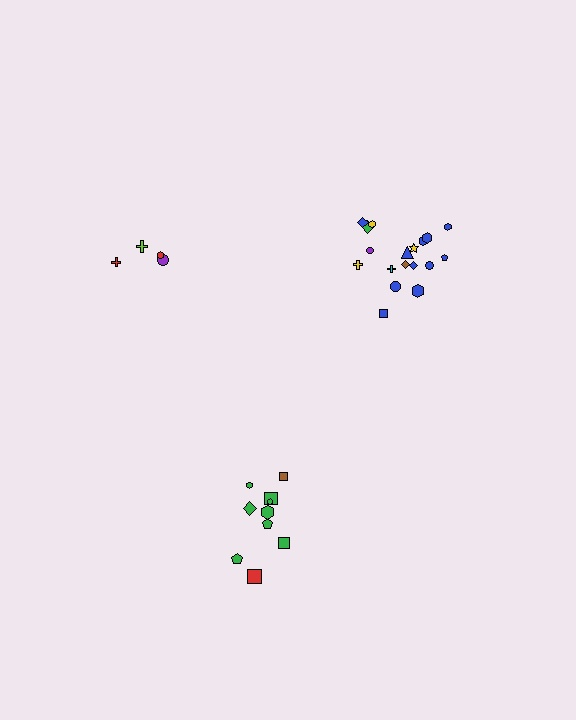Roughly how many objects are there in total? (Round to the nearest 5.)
Roughly 30 objects in total.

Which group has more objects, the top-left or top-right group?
The top-right group.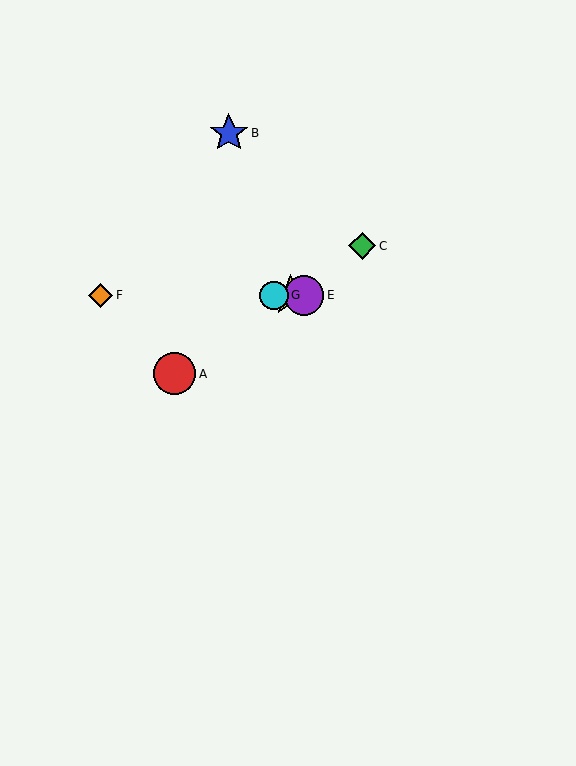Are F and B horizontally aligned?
No, F is at y≈295 and B is at y≈133.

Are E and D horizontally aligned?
Yes, both are at y≈295.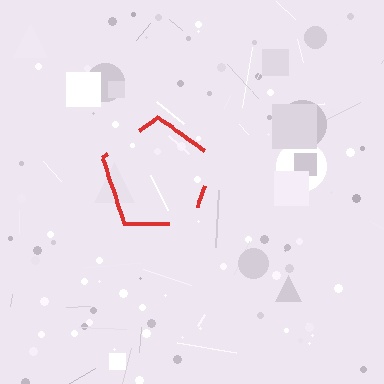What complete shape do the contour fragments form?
The contour fragments form a pentagon.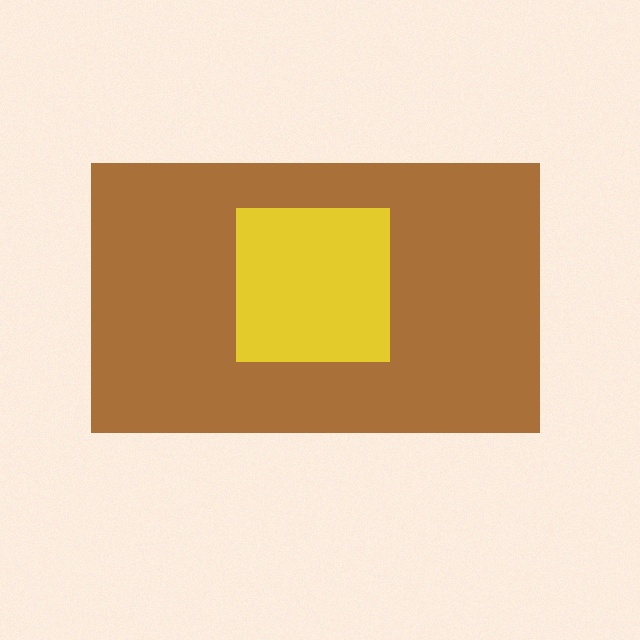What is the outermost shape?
The brown rectangle.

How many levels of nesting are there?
2.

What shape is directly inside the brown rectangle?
The yellow square.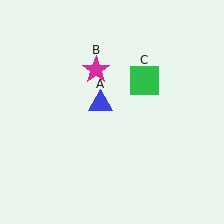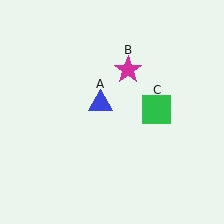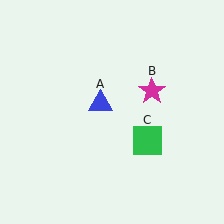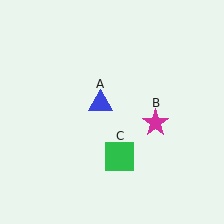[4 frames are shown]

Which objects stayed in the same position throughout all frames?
Blue triangle (object A) remained stationary.